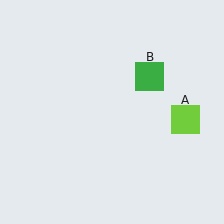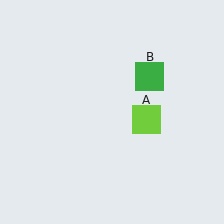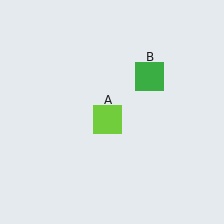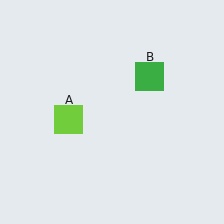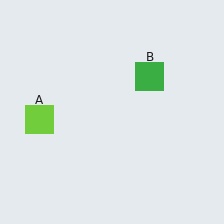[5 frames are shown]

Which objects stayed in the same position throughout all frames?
Green square (object B) remained stationary.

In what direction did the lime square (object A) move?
The lime square (object A) moved left.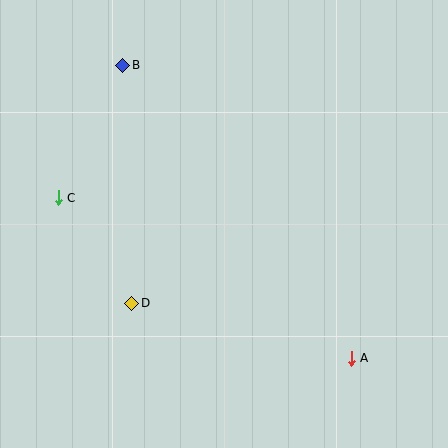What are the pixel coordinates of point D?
Point D is at (132, 303).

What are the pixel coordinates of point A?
Point A is at (351, 358).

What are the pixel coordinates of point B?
Point B is at (123, 65).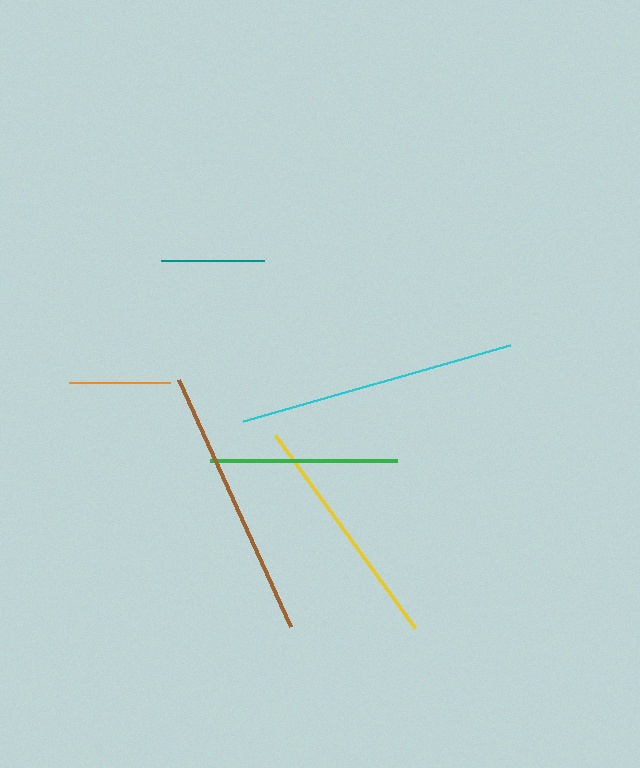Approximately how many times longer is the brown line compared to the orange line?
The brown line is approximately 2.7 times the length of the orange line.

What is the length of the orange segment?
The orange segment is approximately 101 pixels long.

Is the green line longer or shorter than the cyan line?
The cyan line is longer than the green line.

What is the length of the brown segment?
The brown segment is approximately 271 pixels long.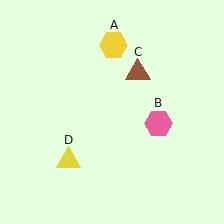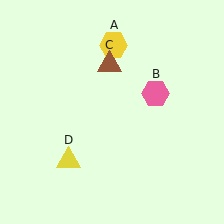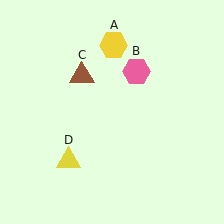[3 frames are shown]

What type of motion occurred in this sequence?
The pink hexagon (object B), brown triangle (object C) rotated counterclockwise around the center of the scene.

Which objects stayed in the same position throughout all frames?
Yellow hexagon (object A) and yellow triangle (object D) remained stationary.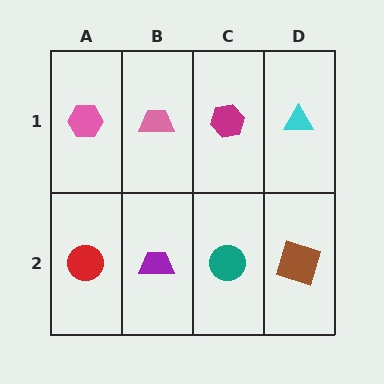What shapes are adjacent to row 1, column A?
A red circle (row 2, column A), a pink trapezoid (row 1, column B).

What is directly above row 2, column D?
A cyan triangle.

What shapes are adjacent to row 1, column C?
A teal circle (row 2, column C), a pink trapezoid (row 1, column B), a cyan triangle (row 1, column D).